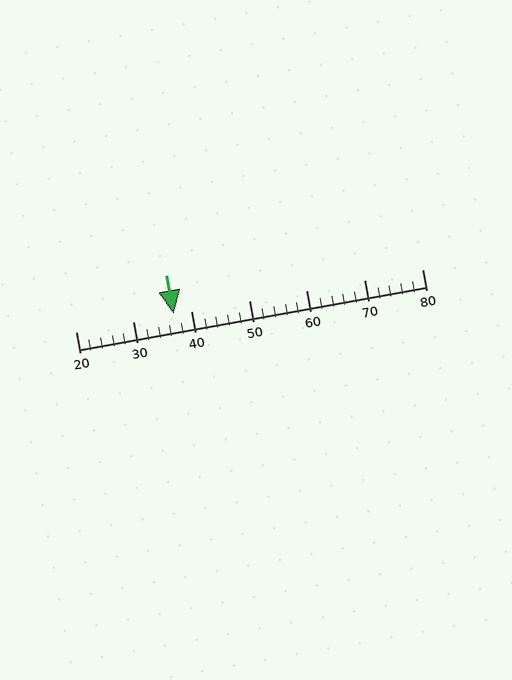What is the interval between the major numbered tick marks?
The major tick marks are spaced 10 units apart.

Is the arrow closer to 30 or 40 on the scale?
The arrow is closer to 40.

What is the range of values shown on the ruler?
The ruler shows values from 20 to 80.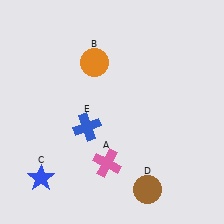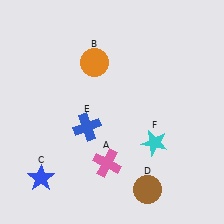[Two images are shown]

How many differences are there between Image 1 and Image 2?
There is 1 difference between the two images.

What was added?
A cyan star (F) was added in Image 2.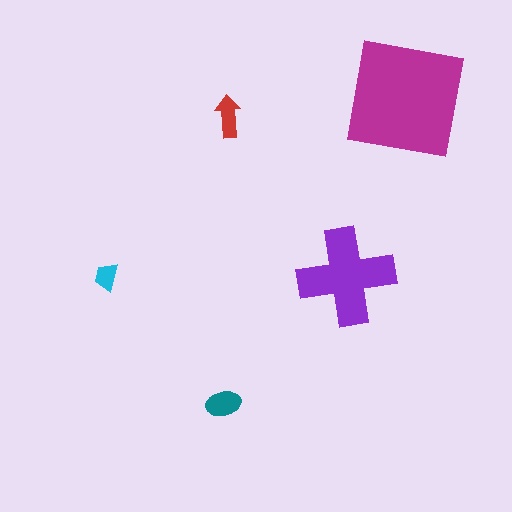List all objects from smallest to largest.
The cyan trapezoid, the red arrow, the teal ellipse, the purple cross, the magenta square.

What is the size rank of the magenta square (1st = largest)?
1st.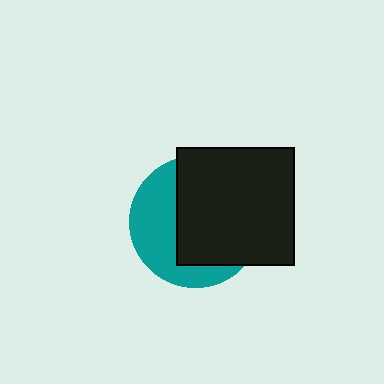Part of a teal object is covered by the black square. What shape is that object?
It is a circle.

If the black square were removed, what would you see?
You would see the complete teal circle.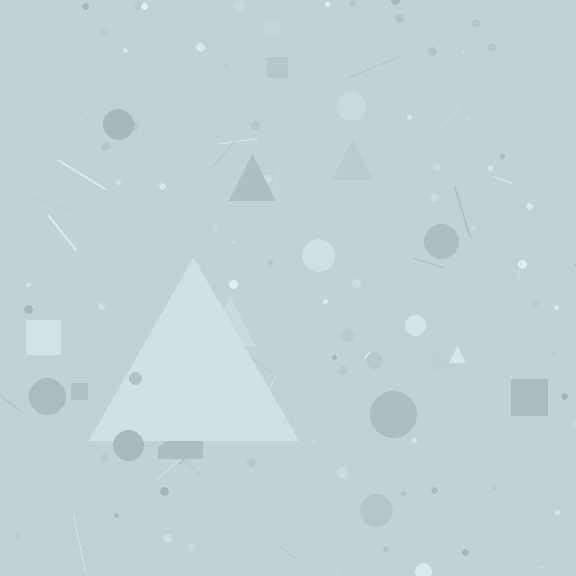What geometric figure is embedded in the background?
A triangle is embedded in the background.